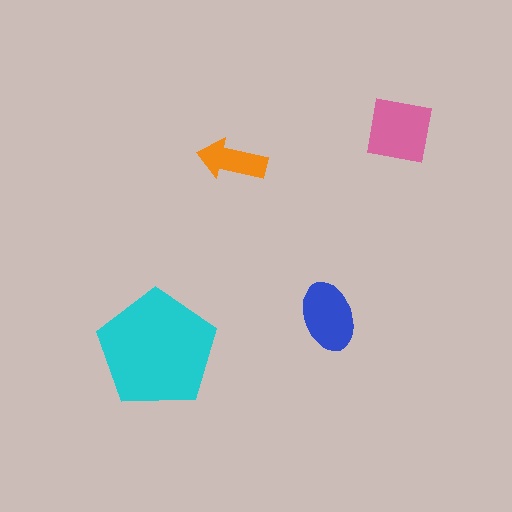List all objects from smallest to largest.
The orange arrow, the blue ellipse, the pink square, the cyan pentagon.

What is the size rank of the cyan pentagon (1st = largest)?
1st.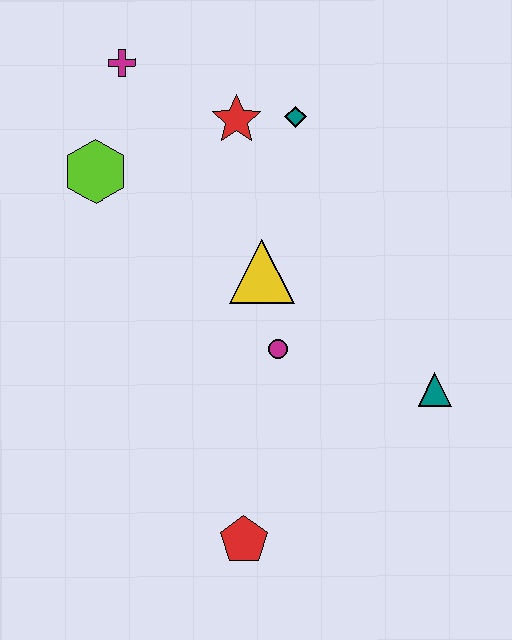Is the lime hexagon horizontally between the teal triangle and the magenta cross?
No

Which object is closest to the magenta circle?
The yellow triangle is closest to the magenta circle.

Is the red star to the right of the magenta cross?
Yes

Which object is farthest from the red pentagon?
The magenta cross is farthest from the red pentagon.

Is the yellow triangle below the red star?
Yes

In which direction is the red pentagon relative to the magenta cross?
The red pentagon is below the magenta cross.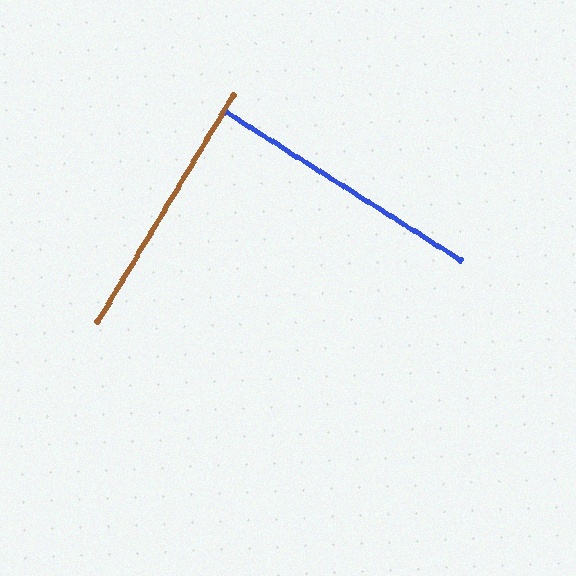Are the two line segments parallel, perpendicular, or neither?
Perpendicular — they meet at approximately 89°.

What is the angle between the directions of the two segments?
Approximately 89 degrees.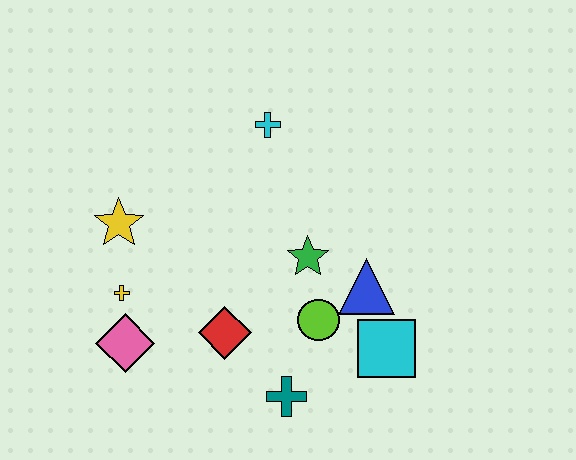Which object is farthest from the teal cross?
The cyan cross is farthest from the teal cross.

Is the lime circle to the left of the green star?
No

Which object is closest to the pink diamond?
The yellow cross is closest to the pink diamond.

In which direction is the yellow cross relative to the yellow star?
The yellow cross is below the yellow star.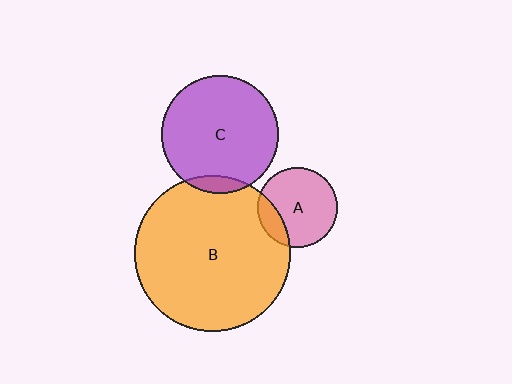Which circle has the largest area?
Circle B (orange).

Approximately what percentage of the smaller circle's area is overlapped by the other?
Approximately 5%.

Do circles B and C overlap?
Yes.